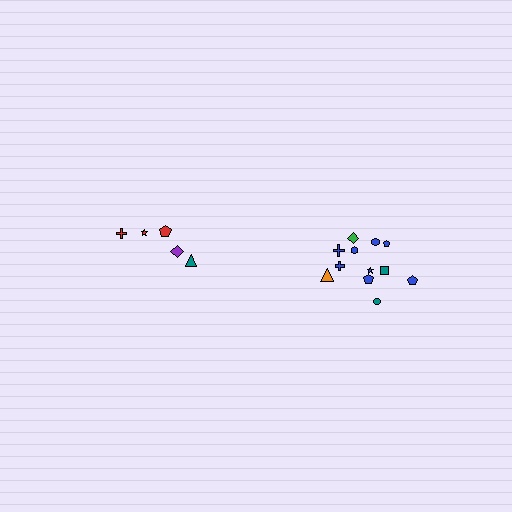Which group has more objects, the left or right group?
The right group.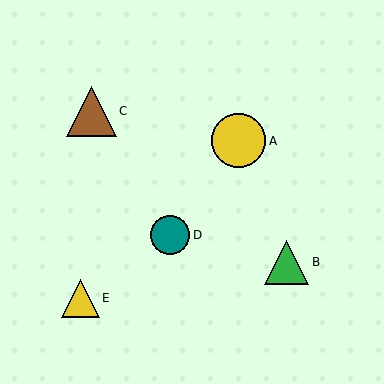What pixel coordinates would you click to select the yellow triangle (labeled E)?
Click at (80, 298) to select the yellow triangle E.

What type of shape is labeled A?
Shape A is a yellow circle.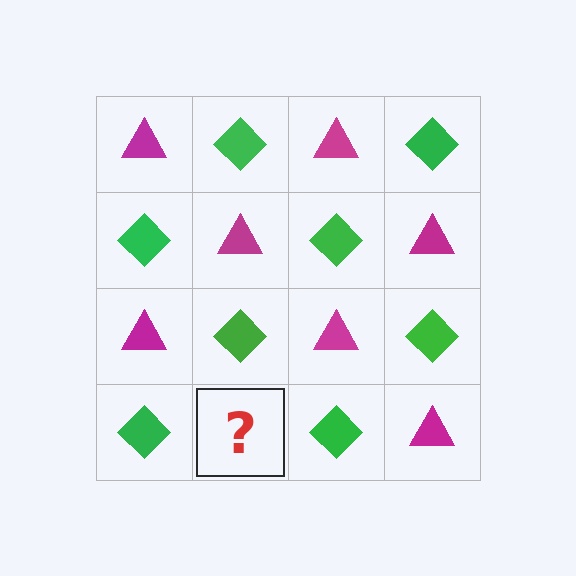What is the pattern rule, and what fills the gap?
The rule is that it alternates magenta triangle and green diamond in a checkerboard pattern. The gap should be filled with a magenta triangle.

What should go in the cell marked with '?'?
The missing cell should contain a magenta triangle.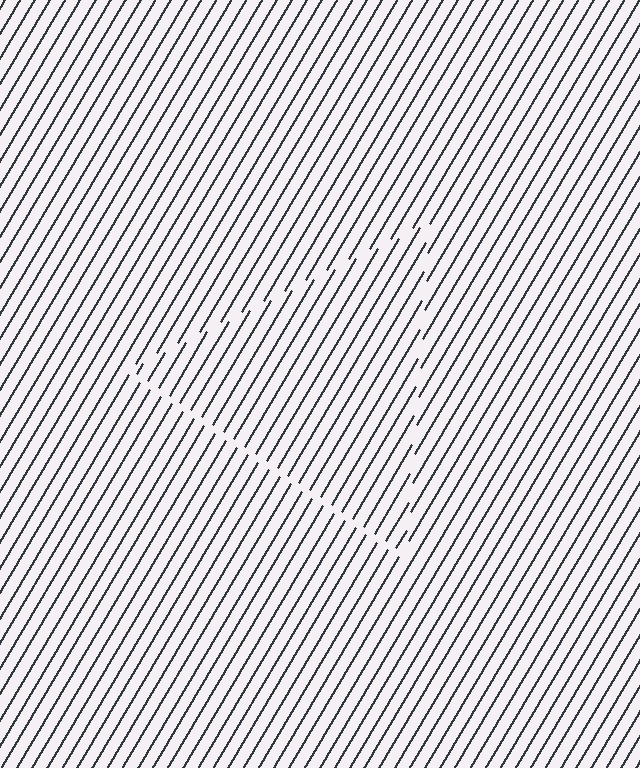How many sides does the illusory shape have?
3 sides — the line-ends trace a triangle.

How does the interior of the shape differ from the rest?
The interior of the shape contains the same grating, shifted by half a period — the contour is defined by the phase discontinuity where line-ends from the inner and outer gratings abut.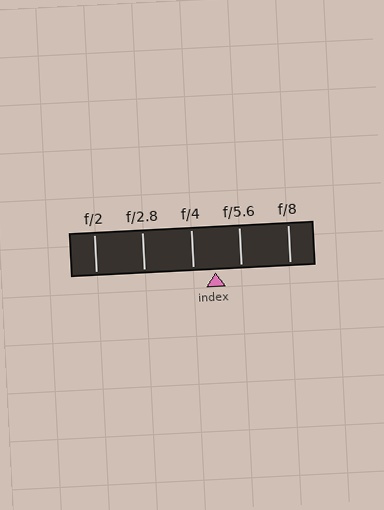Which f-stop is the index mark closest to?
The index mark is closest to f/4.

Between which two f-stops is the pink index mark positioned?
The index mark is between f/4 and f/5.6.